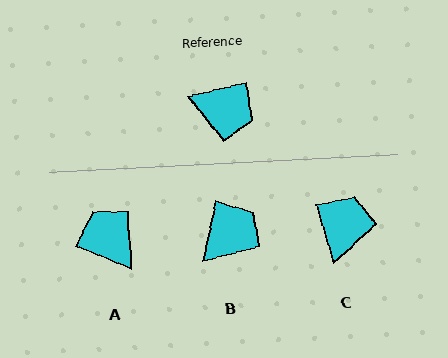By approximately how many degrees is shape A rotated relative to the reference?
Approximately 145 degrees counter-clockwise.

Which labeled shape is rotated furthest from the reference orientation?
A, about 145 degrees away.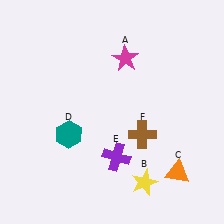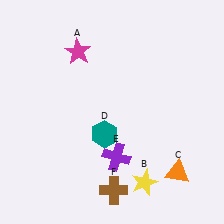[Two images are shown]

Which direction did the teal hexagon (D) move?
The teal hexagon (D) moved right.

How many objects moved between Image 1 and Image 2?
3 objects moved between the two images.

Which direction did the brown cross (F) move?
The brown cross (F) moved down.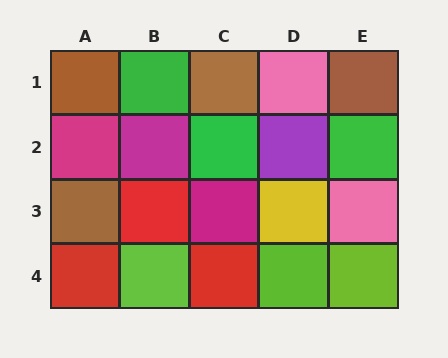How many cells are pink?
2 cells are pink.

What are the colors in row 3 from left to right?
Brown, red, magenta, yellow, pink.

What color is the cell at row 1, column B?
Green.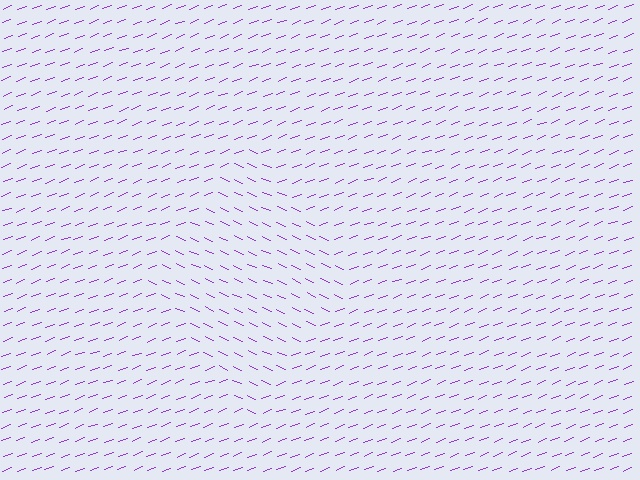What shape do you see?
I see a diamond.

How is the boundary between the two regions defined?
The boundary is defined purely by a change in line orientation (approximately 45 degrees difference). All lines are the same color and thickness.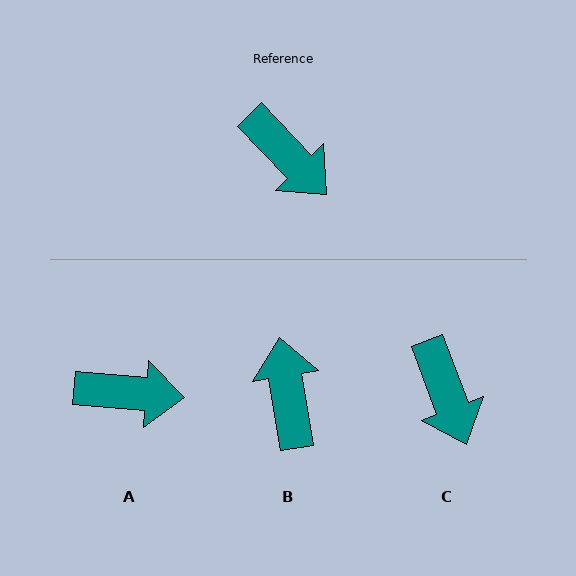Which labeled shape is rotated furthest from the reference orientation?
B, about 145 degrees away.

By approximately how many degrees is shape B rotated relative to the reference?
Approximately 145 degrees counter-clockwise.